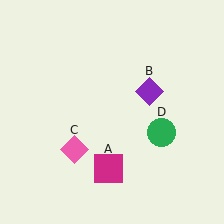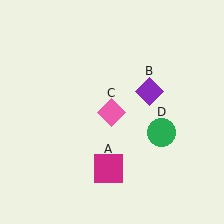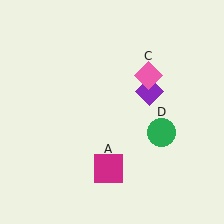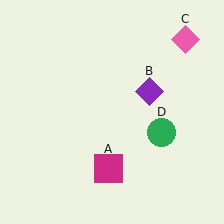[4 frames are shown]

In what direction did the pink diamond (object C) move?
The pink diamond (object C) moved up and to the right.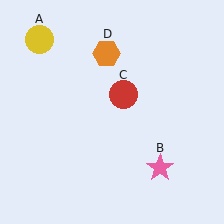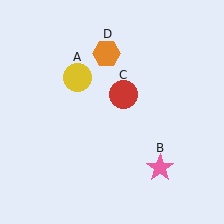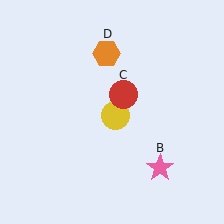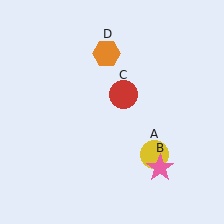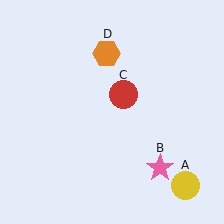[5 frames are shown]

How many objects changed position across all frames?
1 object changed position: yellow circle (object A).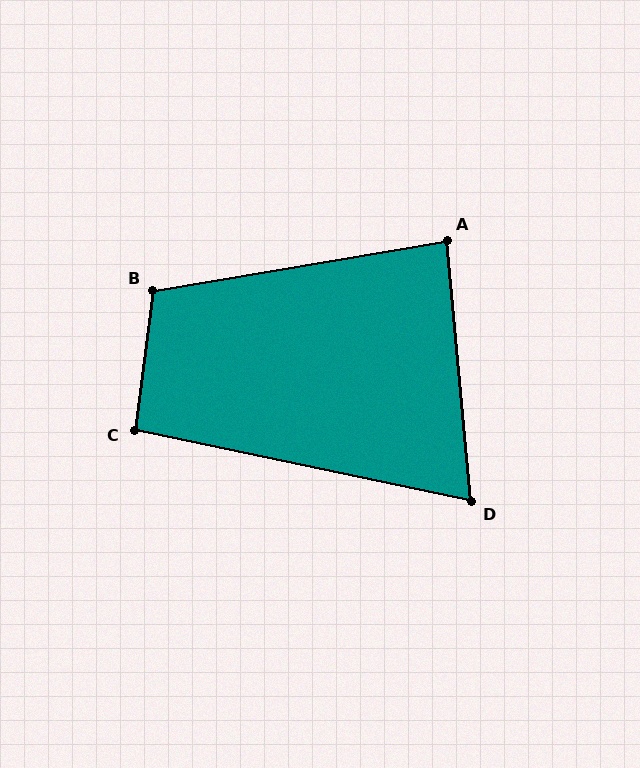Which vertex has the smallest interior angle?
D, at approximately 73 degrees.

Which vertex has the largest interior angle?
B, at approximately 107 degrees.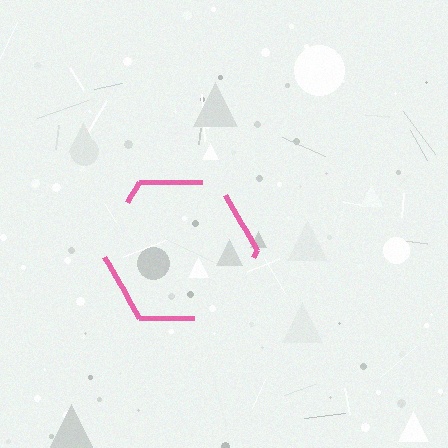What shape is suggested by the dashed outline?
The dashed outline suggests a hexagon.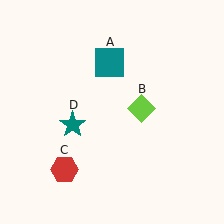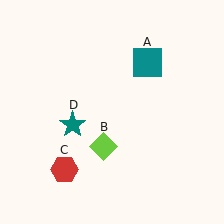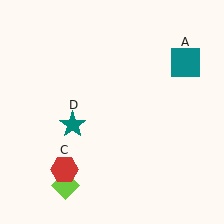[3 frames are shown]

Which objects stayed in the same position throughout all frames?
Red hexagon (object C) and teal star (object D) remained stationary.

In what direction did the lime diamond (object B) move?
The lime diamond (object B) moved down and to the left.